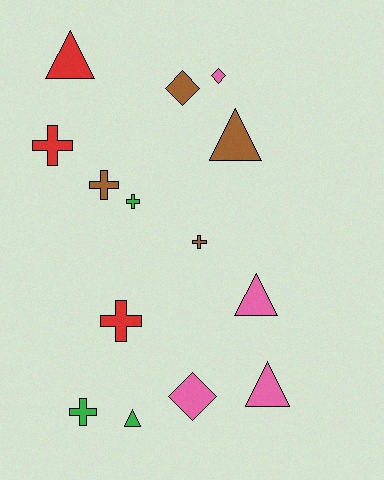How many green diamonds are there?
There are no green diamonds.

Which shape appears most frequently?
Cross, with 6 objects.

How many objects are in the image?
There are 14 objects.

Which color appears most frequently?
Pink, with 4 objects.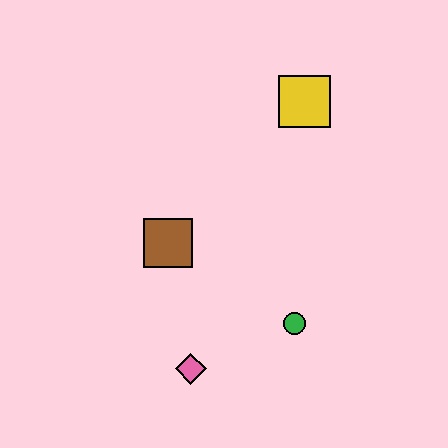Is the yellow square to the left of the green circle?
No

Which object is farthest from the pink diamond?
The yellow square is farthest from the pink diamond.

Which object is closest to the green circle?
The pink diamond is closest to the green circle.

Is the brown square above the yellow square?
No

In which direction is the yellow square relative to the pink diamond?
The yellow square is above the pink diamond.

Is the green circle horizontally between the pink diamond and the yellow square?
Yes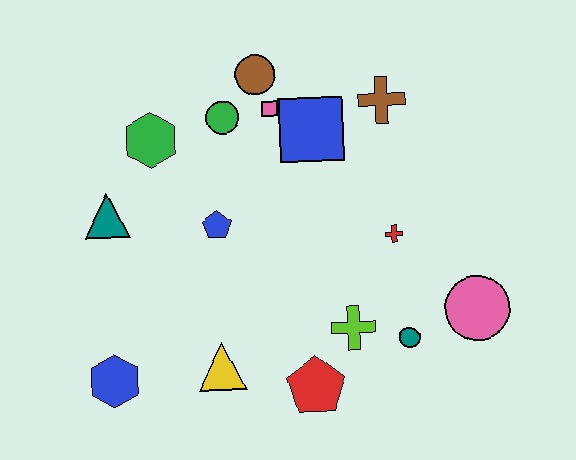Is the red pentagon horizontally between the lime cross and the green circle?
Yes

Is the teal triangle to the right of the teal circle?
No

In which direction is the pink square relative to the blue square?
The pink square is to the left of the blue square.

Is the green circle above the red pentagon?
Yes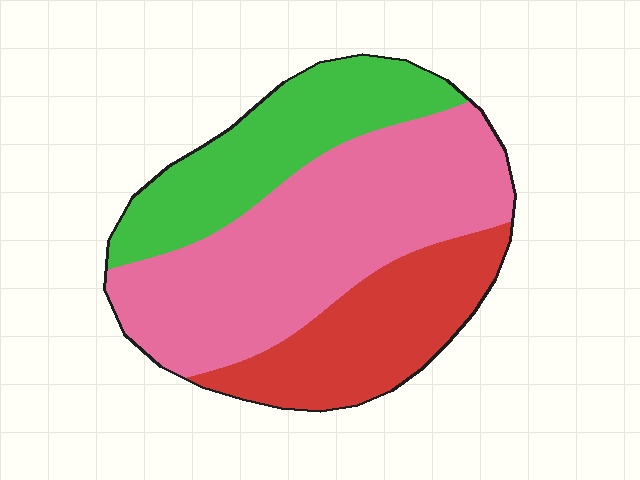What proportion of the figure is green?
Green takes up about one quarter (1/4) of the figure.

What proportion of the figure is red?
Red covers 25% of the figure.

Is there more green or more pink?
Pink.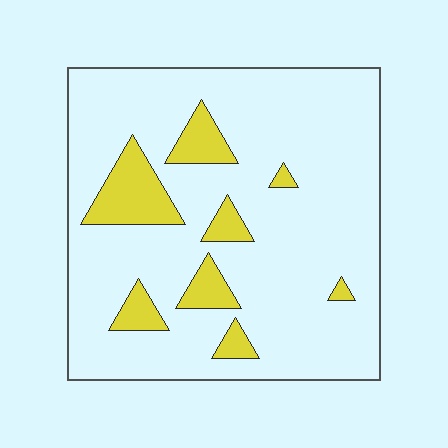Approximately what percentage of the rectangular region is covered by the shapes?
Approximately 15%.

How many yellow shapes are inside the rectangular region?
8.